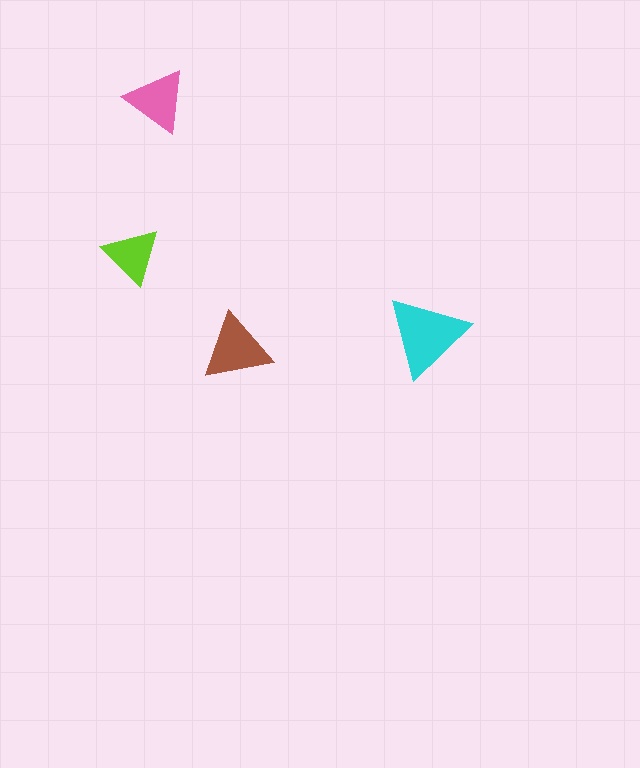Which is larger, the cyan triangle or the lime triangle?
The cyan one.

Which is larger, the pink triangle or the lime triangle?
The pink one.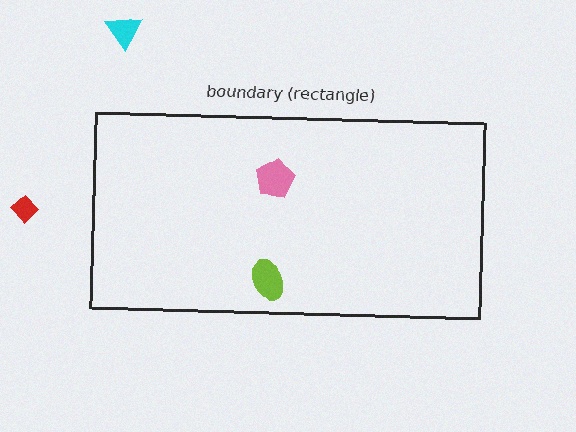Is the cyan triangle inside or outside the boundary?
Outside.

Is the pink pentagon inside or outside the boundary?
Inside.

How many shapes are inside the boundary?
2 inside, 2 outside.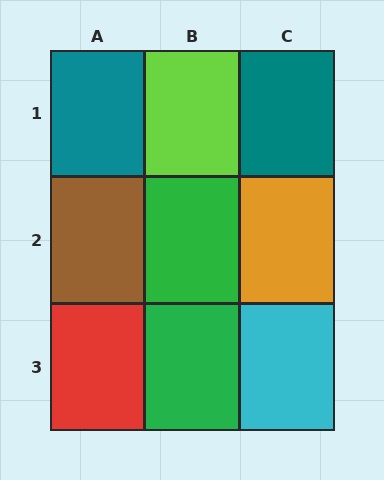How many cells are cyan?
1 cell is cyan.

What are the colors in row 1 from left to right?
Teal, lime, teal.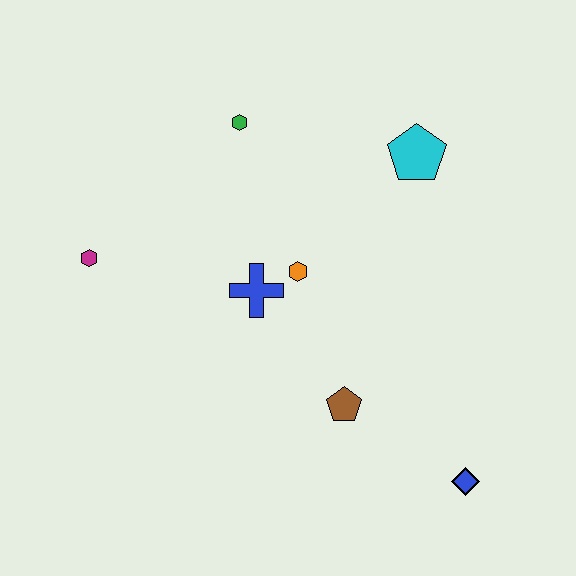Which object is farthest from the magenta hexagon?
The blue diamond is farthest from the magenta hexagon.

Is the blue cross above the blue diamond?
Yes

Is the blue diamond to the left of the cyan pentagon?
No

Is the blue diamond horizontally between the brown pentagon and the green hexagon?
No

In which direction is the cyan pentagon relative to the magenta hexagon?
The cyan pentagon is to the right of the magenta hexagon.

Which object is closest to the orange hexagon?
The blue cross is closest to the orange hexagon.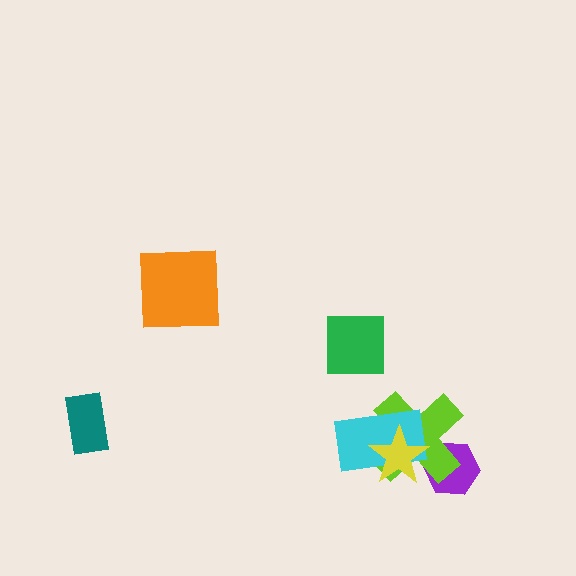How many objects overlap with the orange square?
0 objects overlap with the orange square.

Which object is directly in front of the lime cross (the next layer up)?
The cyan rectangle is directly in front of the lime cross.